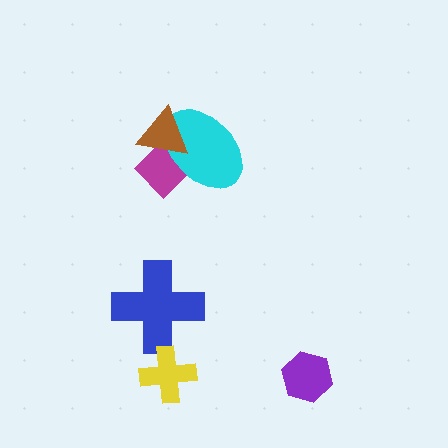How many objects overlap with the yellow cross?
0 objects overlap with the yellow cross.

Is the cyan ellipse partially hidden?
Yes, it is partially covered by another shape.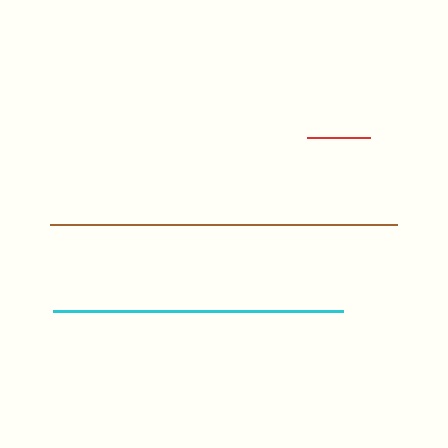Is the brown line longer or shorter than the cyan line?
The brown line is longer than the cyan line.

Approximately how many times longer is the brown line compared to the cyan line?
The brown line is approximately 1.2 times the length of the cyan line.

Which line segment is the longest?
The brown line is the longest at approximately 347 pixels.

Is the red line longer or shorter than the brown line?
The brown line is longer than the red line.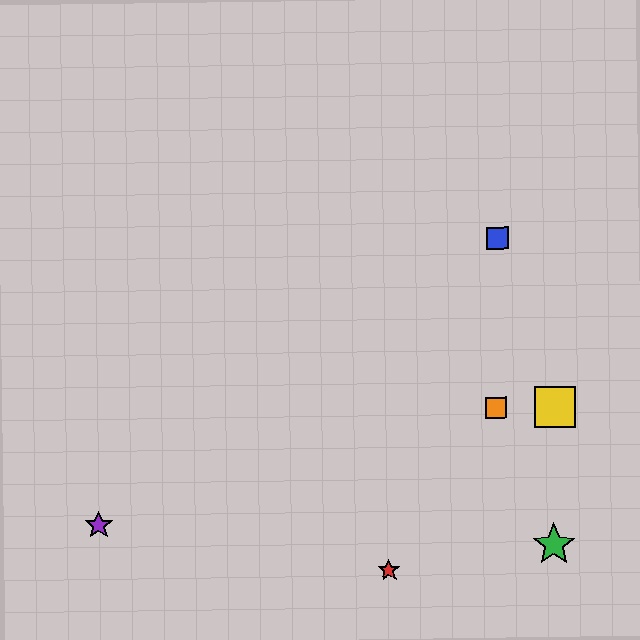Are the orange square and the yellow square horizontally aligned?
Yes, both are at y≈407.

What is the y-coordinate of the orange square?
The orange square is at y≈407.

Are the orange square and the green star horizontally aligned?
No, the orange square is at y≈407 and the green star is at y≈545.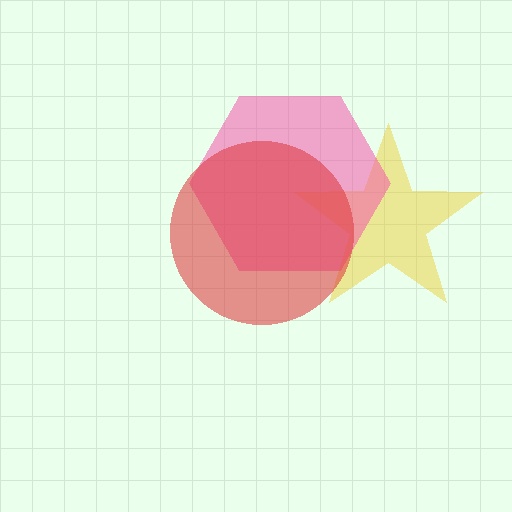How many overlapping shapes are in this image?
There are 3 overlapping shapes in the image.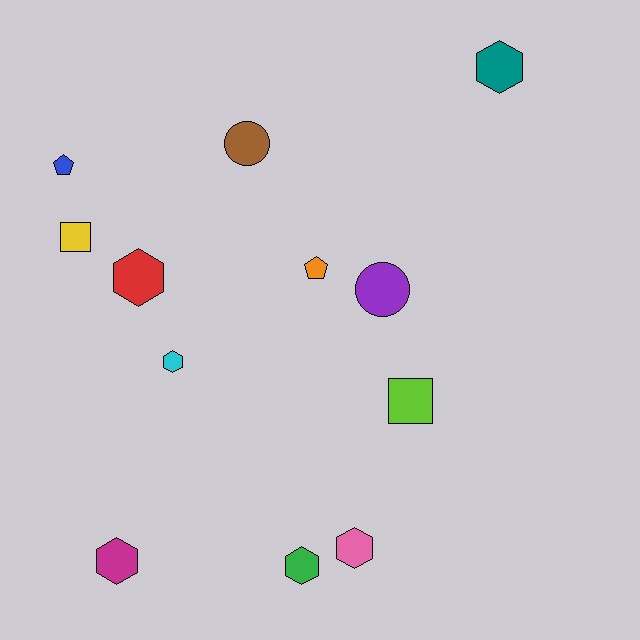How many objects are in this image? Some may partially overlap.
There are 12 objects.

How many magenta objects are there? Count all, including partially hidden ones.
There is 1 magenta object.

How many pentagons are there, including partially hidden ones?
There are 2 pentagons.